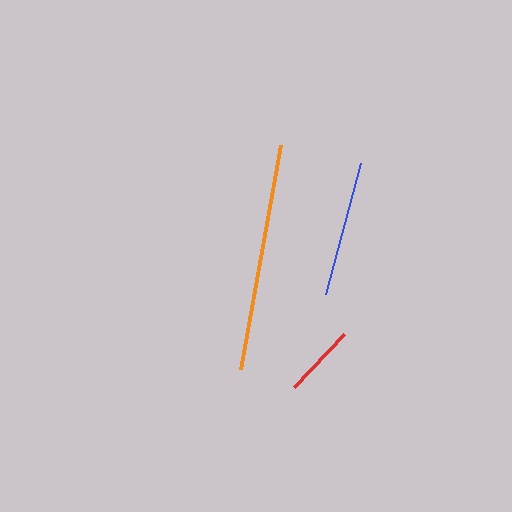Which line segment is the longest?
The orange line is the longest at approximately 228 pixels.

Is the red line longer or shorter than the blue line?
The blue line is longer than the red line.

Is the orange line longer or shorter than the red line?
The orange line is longer than the red line.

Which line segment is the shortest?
The red line is the shortest at approximately 73 pixels.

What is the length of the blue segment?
The blue segment is approximately 136 pixels long.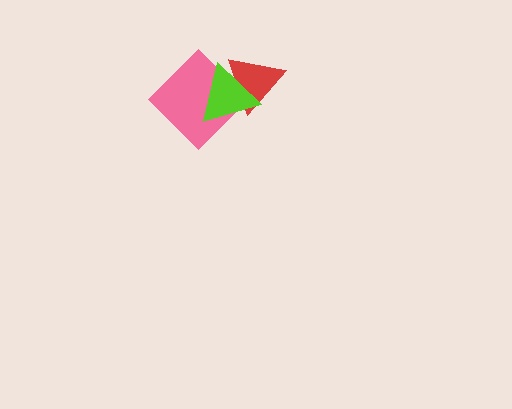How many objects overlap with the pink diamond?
2 objects overlap with the pink diamond.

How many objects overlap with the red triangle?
2 objects overlap with the red triangle.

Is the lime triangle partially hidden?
No, no other shape covers it.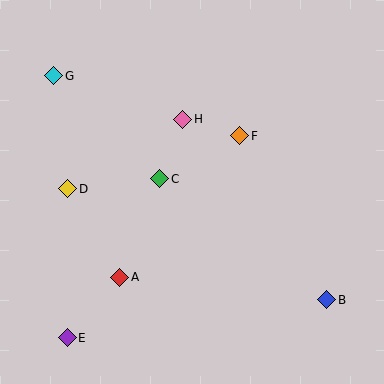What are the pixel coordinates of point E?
Point E is at (67, 338).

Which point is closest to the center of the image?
Point C at (160, 179) is closest to the center.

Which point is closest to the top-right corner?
Point F is closest to the top-right corner.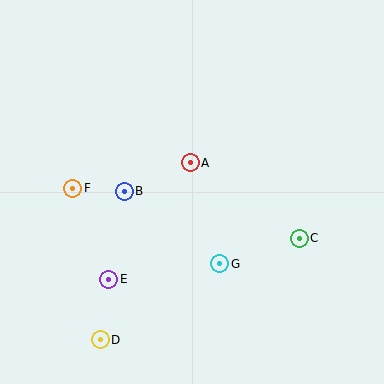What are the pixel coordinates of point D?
Point D is at (100, 340).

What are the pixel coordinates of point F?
Point F is at (73, 188).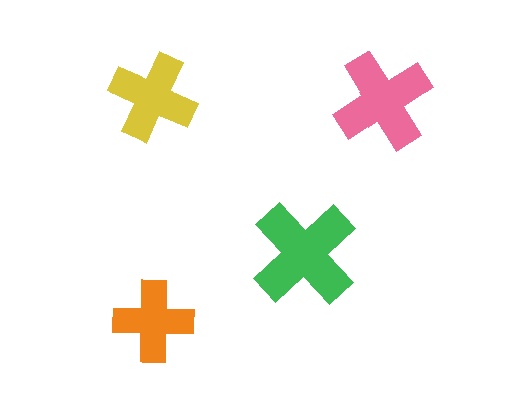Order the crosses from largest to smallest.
the green one, the pink one, the yellow one, the orange one.